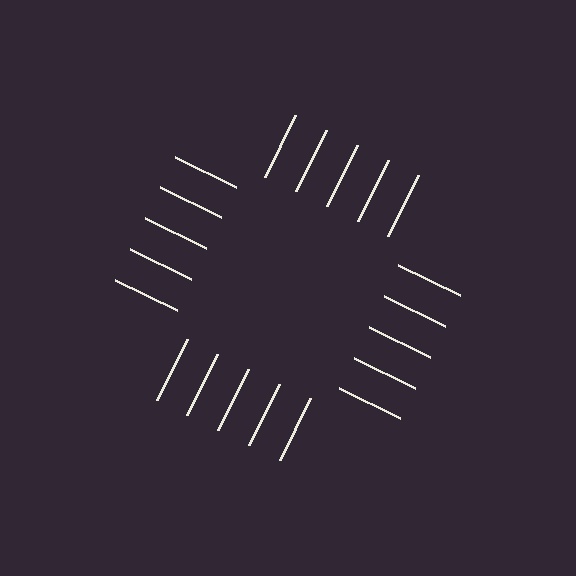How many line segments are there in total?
20 — 5 along each of the 4 edges.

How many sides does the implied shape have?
4 sides — the line-ends trace a square.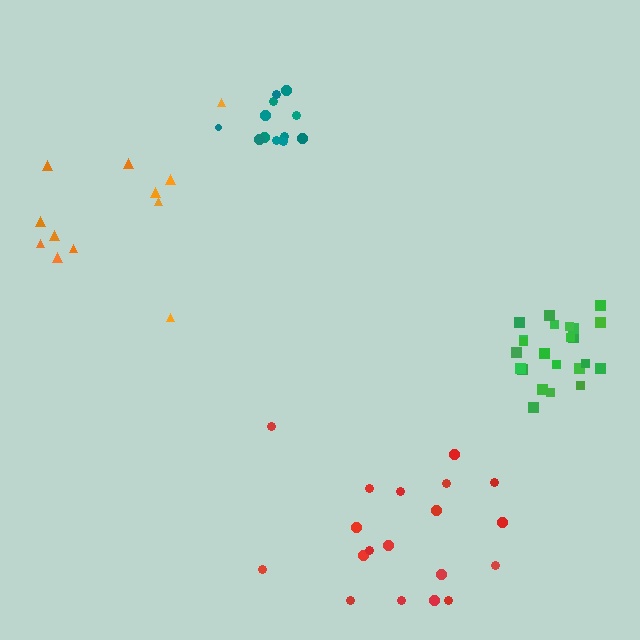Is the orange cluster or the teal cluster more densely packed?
Teal.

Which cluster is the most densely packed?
Green.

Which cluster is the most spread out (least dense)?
Red.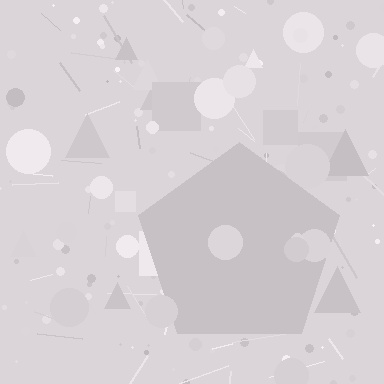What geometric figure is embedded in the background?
A pentagon is embedded in the background.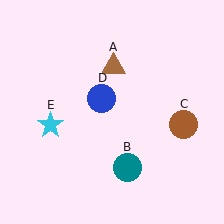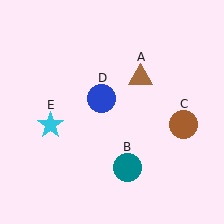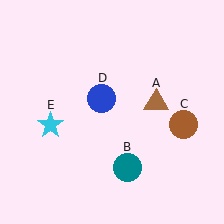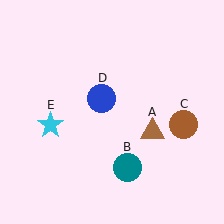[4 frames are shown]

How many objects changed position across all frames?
1 object changed position: brown triangle (object A).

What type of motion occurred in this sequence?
The brown triangle (object A) rotated clockwise around the center of the scene.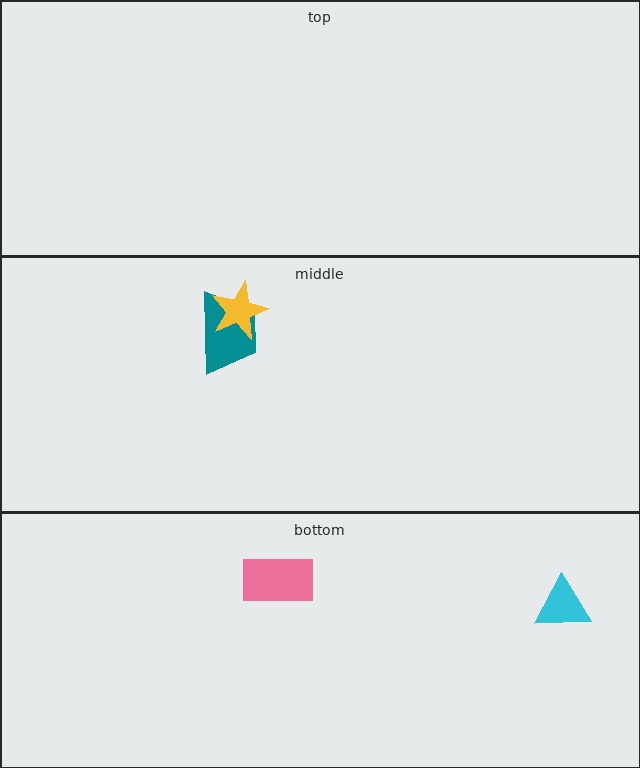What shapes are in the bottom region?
The cyan triangle, the pink rectangle.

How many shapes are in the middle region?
2.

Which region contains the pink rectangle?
The bottom region.